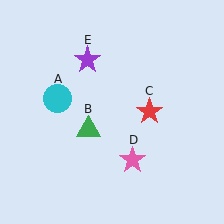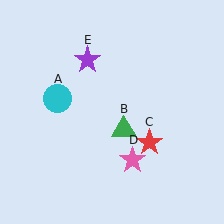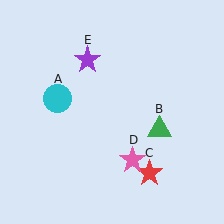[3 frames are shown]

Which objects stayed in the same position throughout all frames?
Cyan circle (object A) and pink star (object D) and purple star (object E) remained stationary.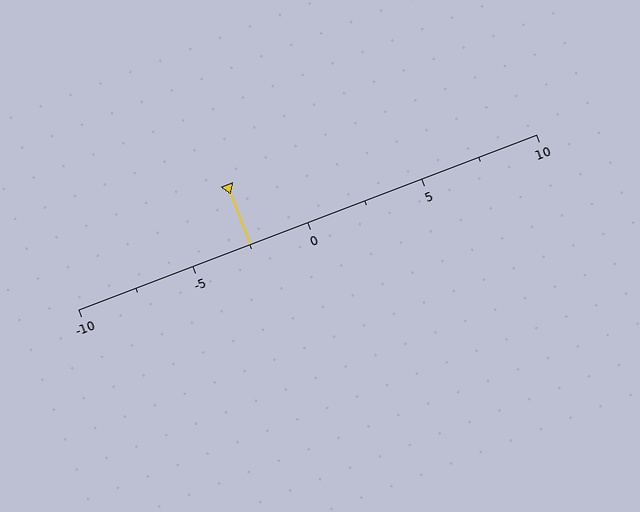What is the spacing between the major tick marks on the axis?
The major ticks are spaced 5 apart.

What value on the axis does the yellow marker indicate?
The marker indicates approximately -2.5.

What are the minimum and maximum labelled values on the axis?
The axis runs from -10 to 10.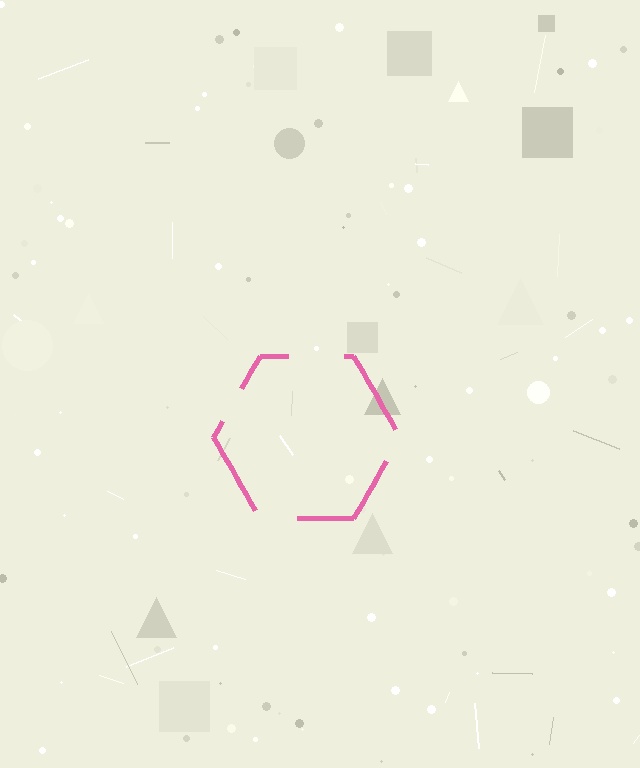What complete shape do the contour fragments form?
The contour fragments form a hexagon.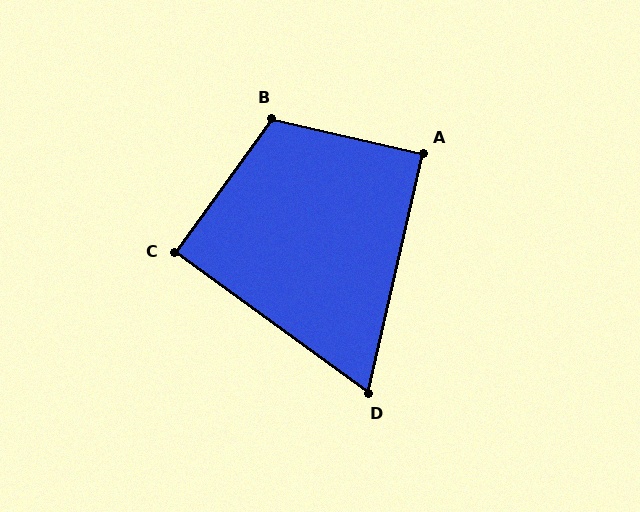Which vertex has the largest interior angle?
B, at approximately 113 degrees.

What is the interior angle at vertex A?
Approximately 90 degrees (approximately right).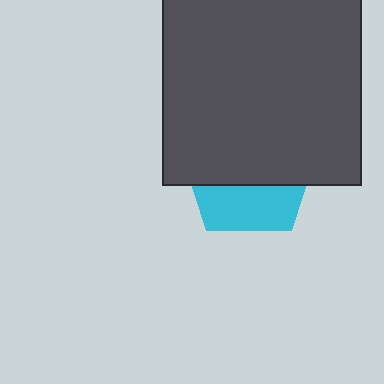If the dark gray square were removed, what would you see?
You would see the complete cyan pentagon.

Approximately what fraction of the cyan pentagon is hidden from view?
Roughly 63% of the cyan pentagon is hidden behind the dark gray square.